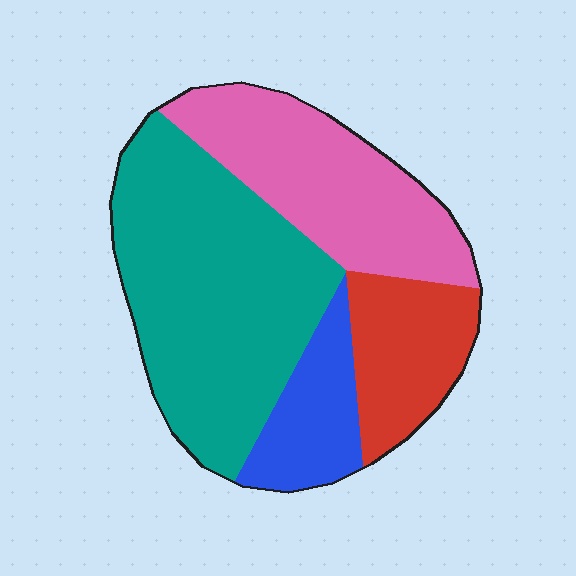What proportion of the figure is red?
Red covers roughly 15% of the figure.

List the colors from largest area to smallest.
From largest to smallest: teal, pink, red, blue.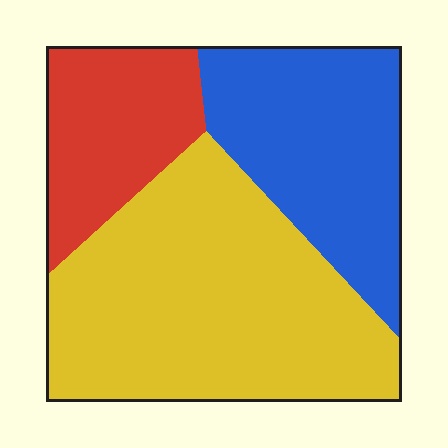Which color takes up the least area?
Red, at roughly 20%.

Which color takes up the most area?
Yellow, at roughly 50%.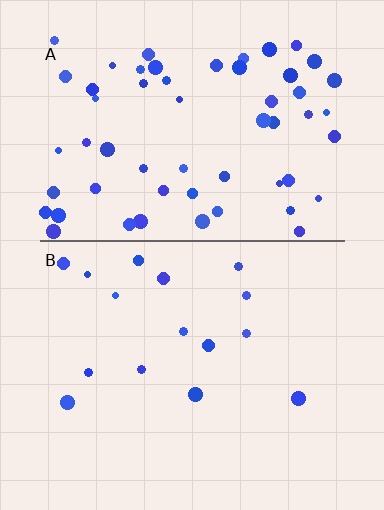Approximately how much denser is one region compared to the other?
Approximately 3.7× — region A over region B.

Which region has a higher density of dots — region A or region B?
A (the top).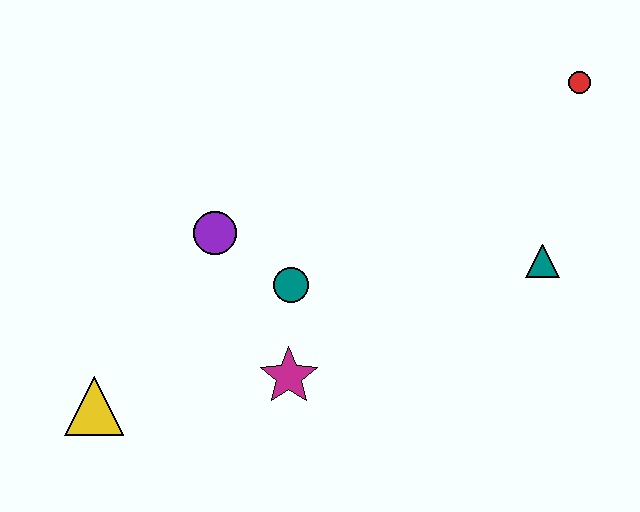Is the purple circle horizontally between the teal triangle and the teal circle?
No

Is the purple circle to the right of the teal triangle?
No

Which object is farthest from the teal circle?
The red circle is farthest from the teal circle.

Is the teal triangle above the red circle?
No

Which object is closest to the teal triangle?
The red circle is closest to the teal triangle.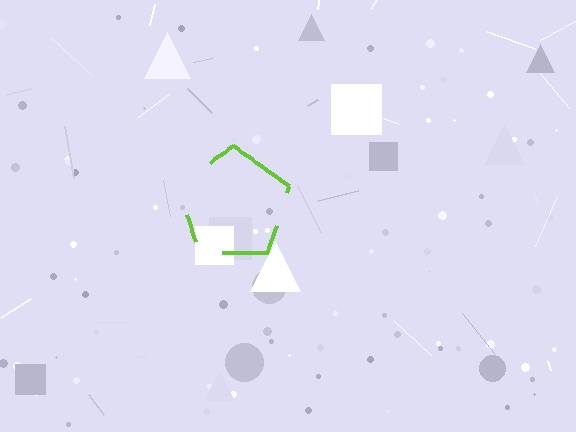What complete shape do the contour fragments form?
The contour fragments form a pentagon.